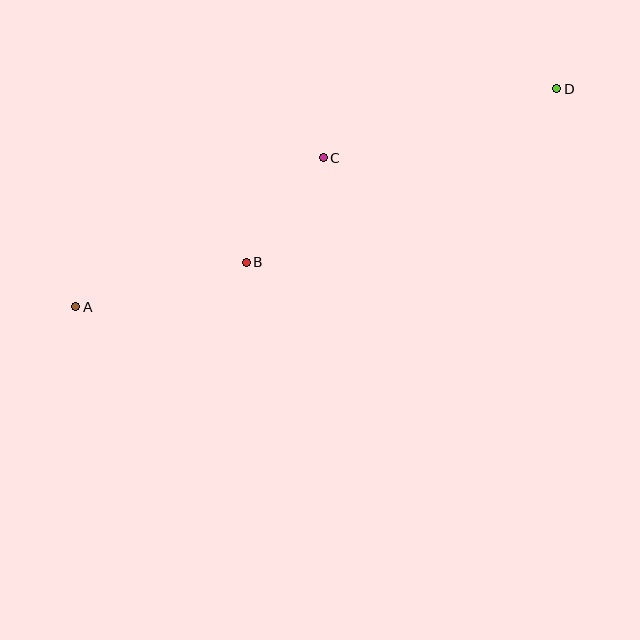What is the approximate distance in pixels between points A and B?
The distance between A and B is approximately 176 pixels.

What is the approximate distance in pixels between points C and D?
The distance between C and D is approximately 243 pixels.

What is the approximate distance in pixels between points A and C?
The distance between A and C is approximately 289 pixels.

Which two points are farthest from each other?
Points A and D are farthest from each other.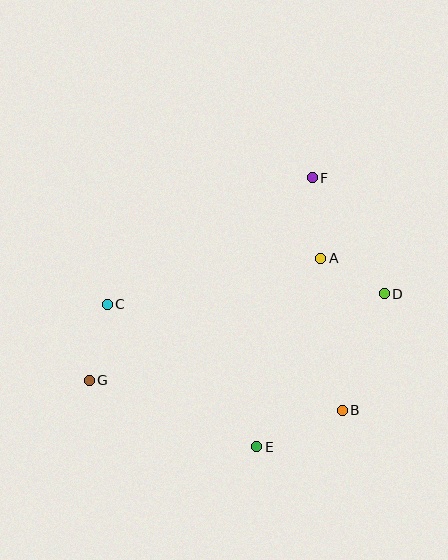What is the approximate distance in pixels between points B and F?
The distance between B and F is approximately 235 pixels.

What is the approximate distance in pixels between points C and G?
The distance between C and G is approximately 78 pixels.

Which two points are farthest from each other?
Points D and G are farthest from each other.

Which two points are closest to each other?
Points A and D are closest to each other.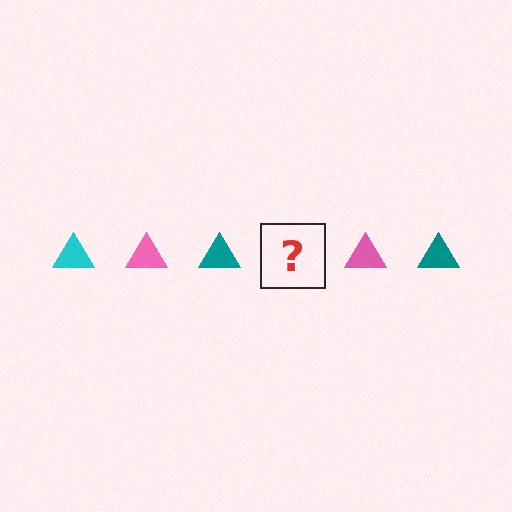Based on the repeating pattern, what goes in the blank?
The blank should be a cyan triangle.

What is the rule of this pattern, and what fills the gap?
The rule is that the pattern cycles through cyan, pink, teal triangles. The gap should be filled with a cyan triangle.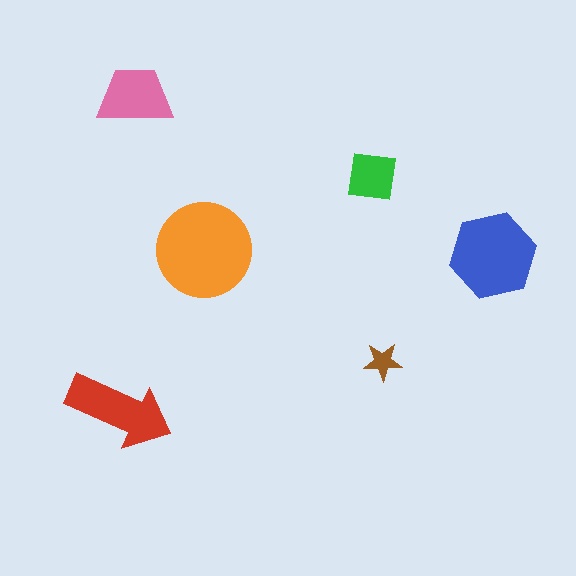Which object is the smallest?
The brown star.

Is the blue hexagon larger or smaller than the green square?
Larger.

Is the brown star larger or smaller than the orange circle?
Smaller.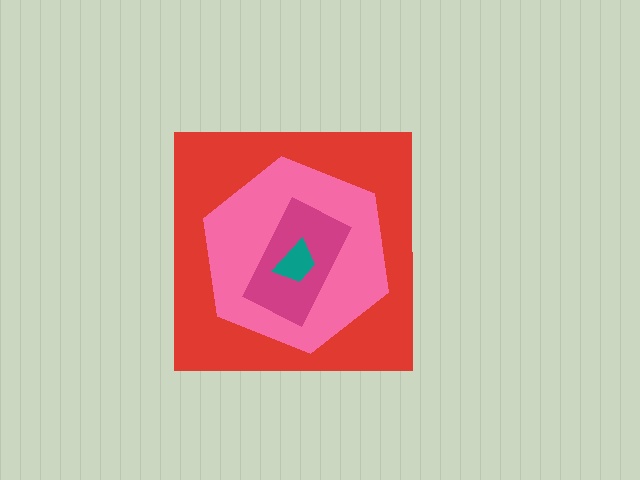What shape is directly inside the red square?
The pink hexagon.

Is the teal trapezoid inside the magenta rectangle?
Yes.